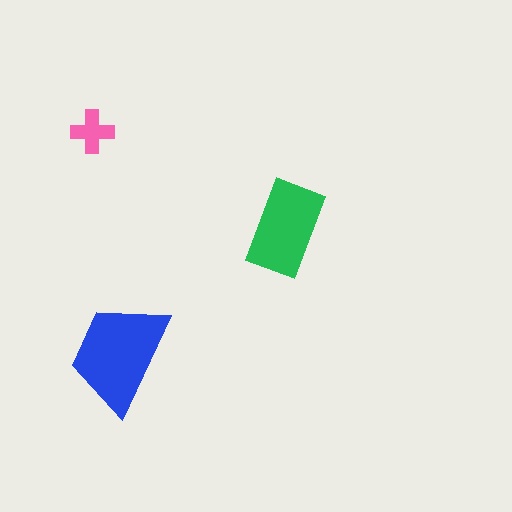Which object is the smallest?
The pink cross.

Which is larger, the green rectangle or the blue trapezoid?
The blue trapezoid.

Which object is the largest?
The blue trapezoid.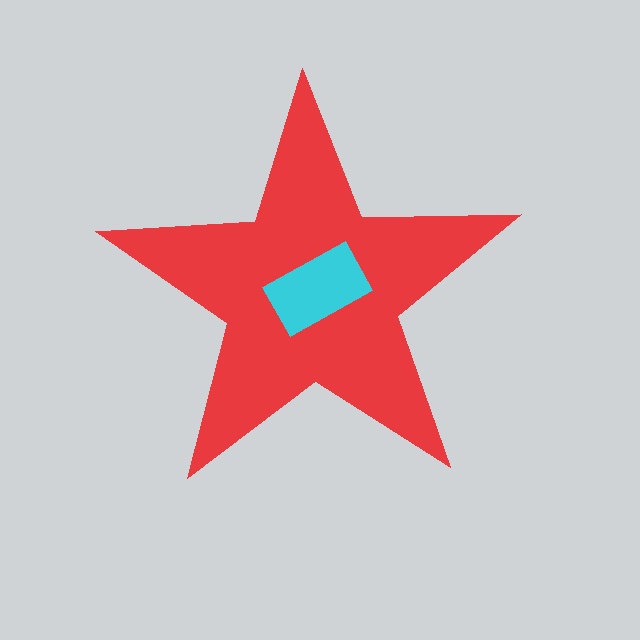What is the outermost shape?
The red star.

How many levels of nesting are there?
2.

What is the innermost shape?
The cyan rectangle.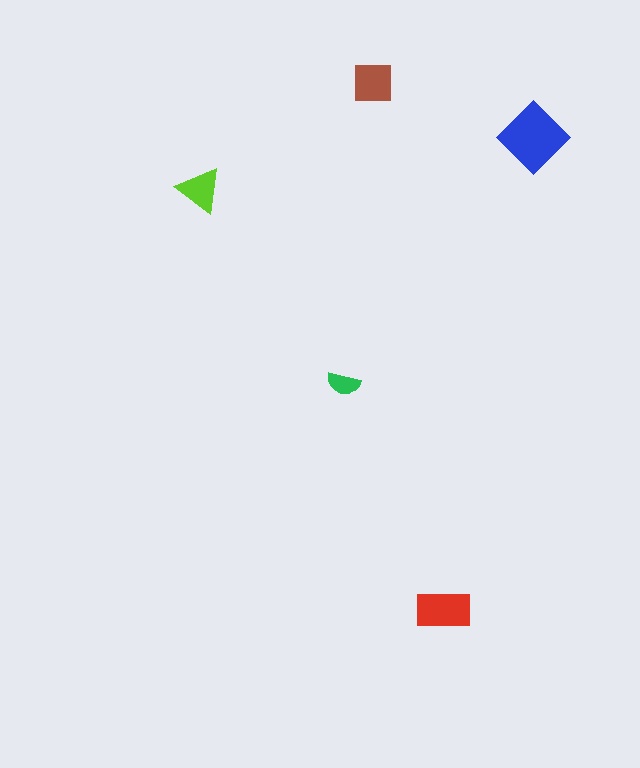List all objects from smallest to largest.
The green semicircle, the lime triangle, the brown square, the red rectangle, the blue diamond.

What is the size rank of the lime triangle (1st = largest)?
4th.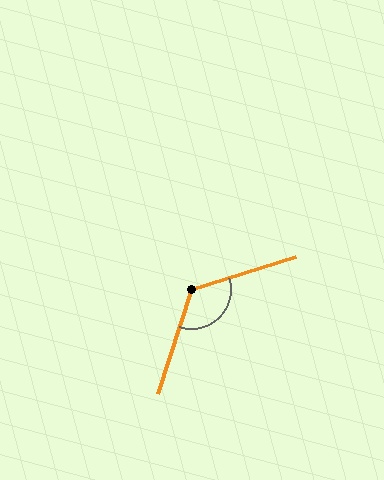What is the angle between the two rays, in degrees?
Approximately 125 degrees.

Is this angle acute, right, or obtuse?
It is obtuse.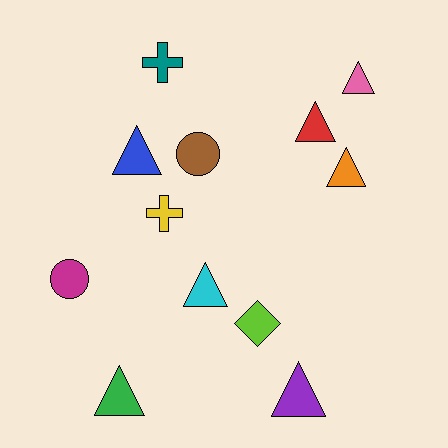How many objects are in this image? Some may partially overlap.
There are 12 objects.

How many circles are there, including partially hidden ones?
There are 2 circles.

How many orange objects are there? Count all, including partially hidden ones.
There is 1 orange object.